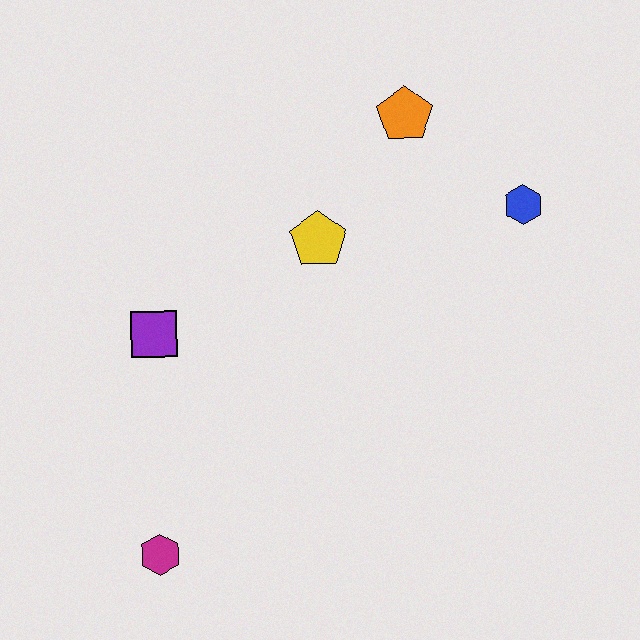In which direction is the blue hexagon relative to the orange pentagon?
The blue hexagon is to the right of the orange pentagon.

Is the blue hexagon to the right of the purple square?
Yes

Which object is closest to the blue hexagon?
The orange pentagon is closest to the blue hexagon.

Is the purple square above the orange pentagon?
No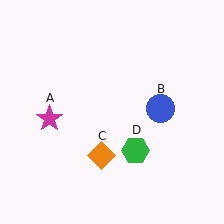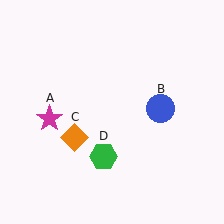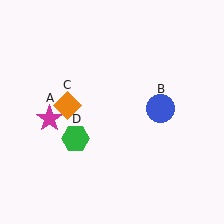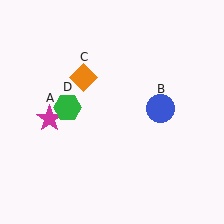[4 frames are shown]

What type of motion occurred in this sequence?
The orange diamond (object C), green hexagon (object D) rotated clockwise around the center of the scene.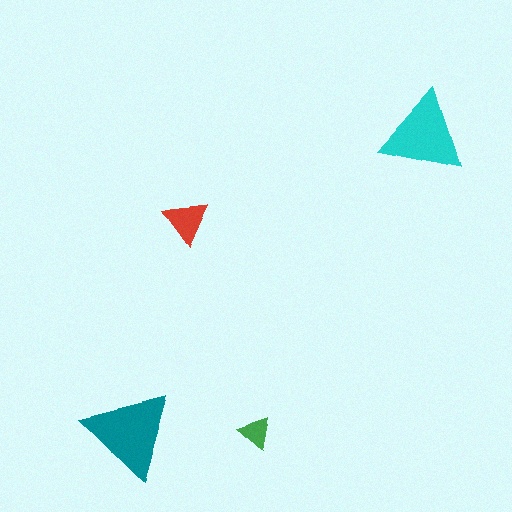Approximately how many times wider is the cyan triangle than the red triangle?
About 2 times wider.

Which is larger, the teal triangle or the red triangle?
The teal one.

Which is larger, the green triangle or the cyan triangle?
The cyan one.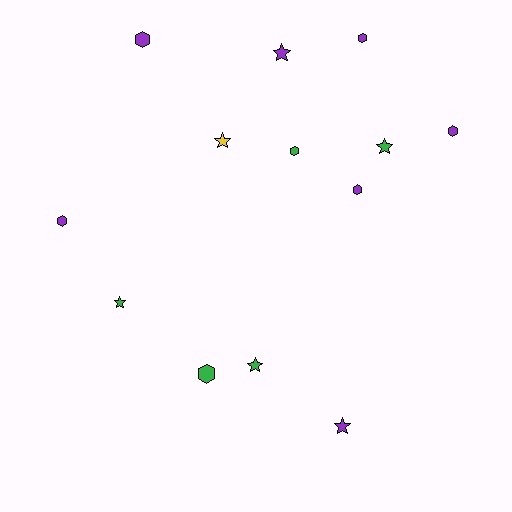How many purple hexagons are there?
There are 5 purple hexagons.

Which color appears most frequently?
Purple, with 7 objects.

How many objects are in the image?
There are 13 objects.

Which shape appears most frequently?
Hexagon, with 7 objects.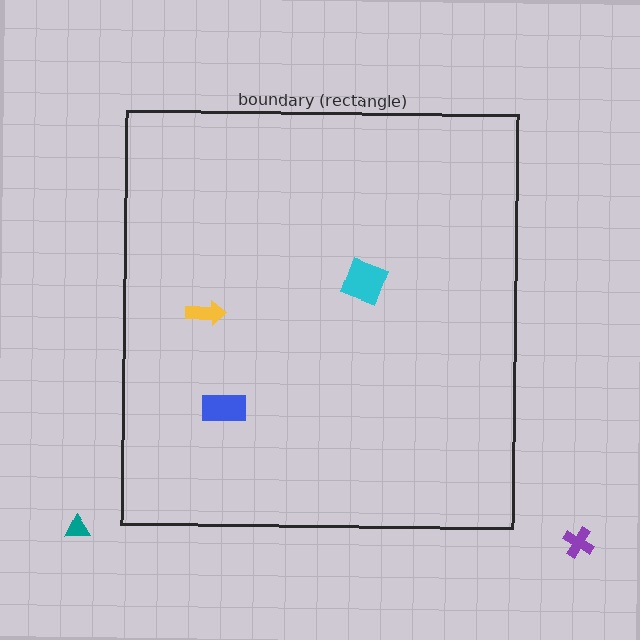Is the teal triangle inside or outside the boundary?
Outside.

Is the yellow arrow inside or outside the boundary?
Inside.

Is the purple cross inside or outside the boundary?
Outside.